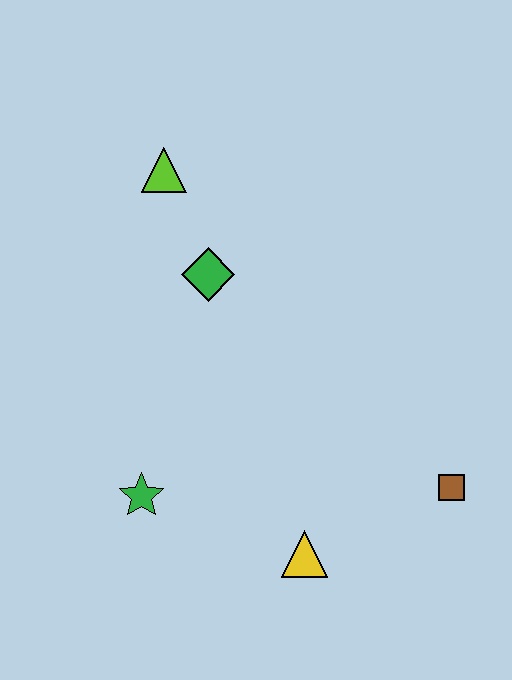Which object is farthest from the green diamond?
The brown square is farthest from the green diamond.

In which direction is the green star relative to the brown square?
The green star is to the left of the brown square.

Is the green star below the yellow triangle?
No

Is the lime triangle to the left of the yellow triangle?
Yes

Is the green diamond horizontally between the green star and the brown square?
Yes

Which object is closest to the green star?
The yellow triangle is closest to the green star.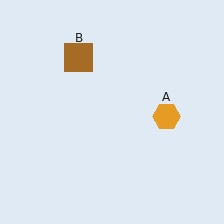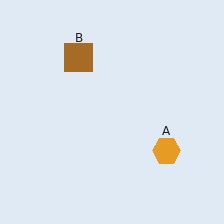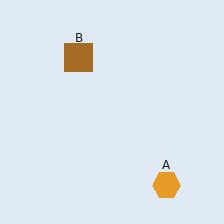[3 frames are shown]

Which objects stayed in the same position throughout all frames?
Brown square (object B) remained stationary.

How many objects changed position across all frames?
1 object changed position: orange hexagon (object A).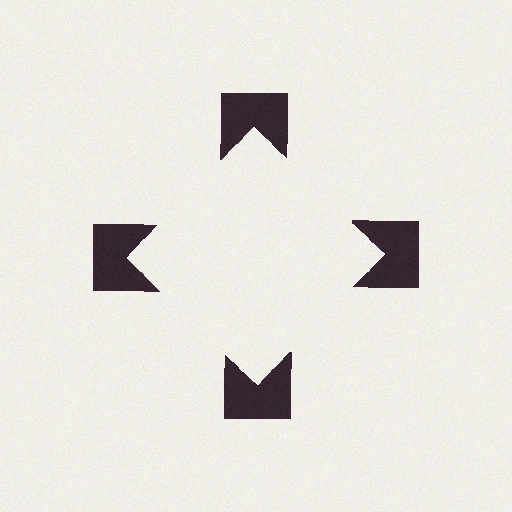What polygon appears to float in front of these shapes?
An illusory square — its edges are inferred from the aligned wedge cuts in the notched squares, not physically drawn.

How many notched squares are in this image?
There are 4 — one at each vertex of the illusory square.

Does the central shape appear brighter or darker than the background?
It typically appears slightly brighter than the background, even though no actual brightness change is drawn.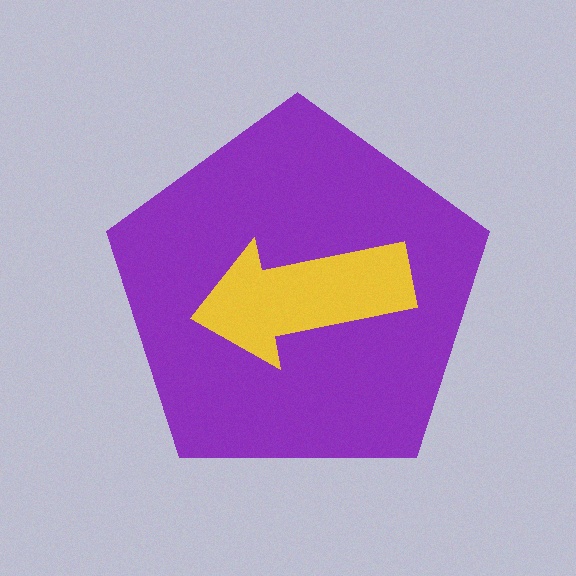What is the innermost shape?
The yellow arrow.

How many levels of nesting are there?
2.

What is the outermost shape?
The purple pentagon.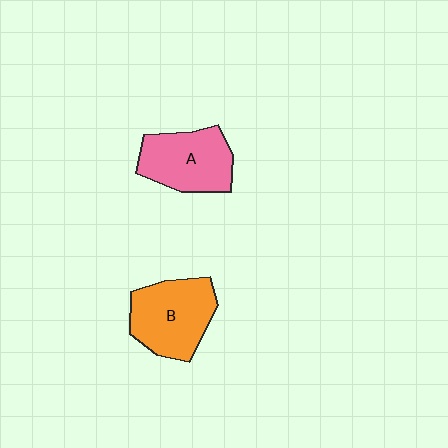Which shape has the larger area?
Shape B (orange).